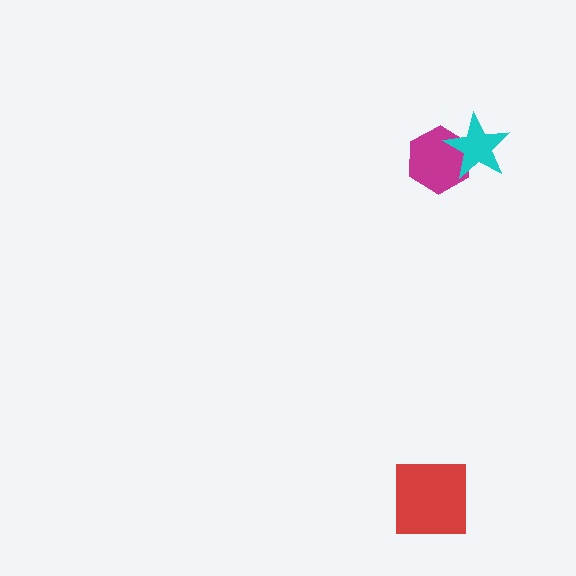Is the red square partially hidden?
No, no other shape covers it.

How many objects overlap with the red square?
0 objects overlap with the red square.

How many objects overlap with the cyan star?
1 object overlaps with the cyan star.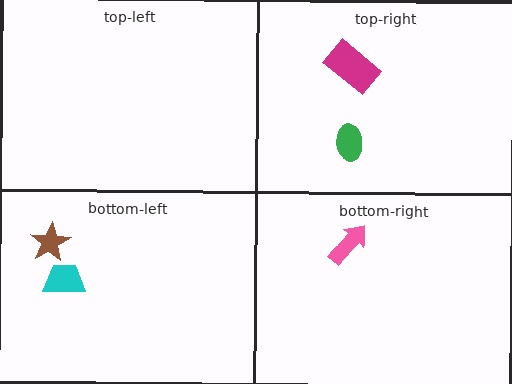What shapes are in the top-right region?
The magenta rectangle, the green ellipse.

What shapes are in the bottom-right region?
The pink arrow.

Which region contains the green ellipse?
The top-right region.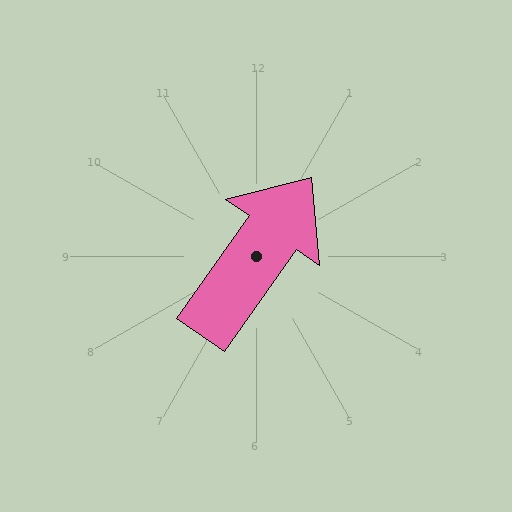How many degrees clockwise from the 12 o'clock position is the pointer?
Approximately 35 degrees.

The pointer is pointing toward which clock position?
Roughly 1 o'clock.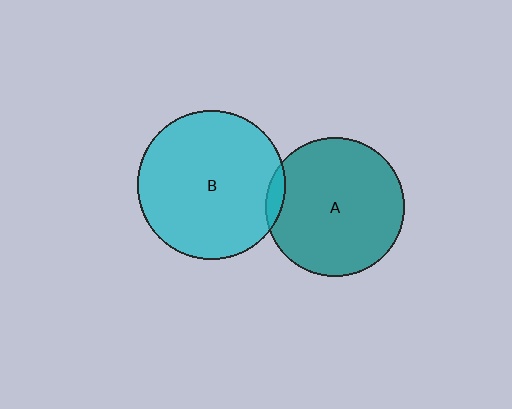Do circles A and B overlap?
Yes.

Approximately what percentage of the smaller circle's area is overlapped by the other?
Approximately 5%.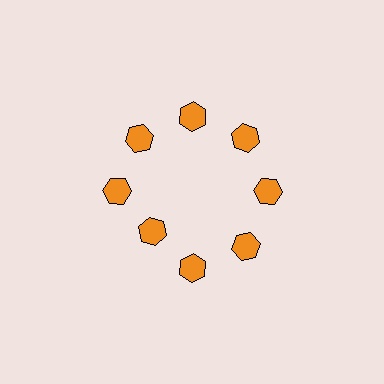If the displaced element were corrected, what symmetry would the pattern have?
It would have 8-fold rotational symmetry — the pattern would map onto itself every 45 degrees.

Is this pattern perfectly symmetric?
No. The 8 orange hexagons are arranged in a ring, but one element near the 8 o'clock position is pulled inward toward the center, breaking the 8-fold rotational symmetry.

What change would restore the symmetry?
The symmetry would be restored by moving it outward, back onto the ring so that all 8 hexagons sit at equal angles and equal distance from the center.